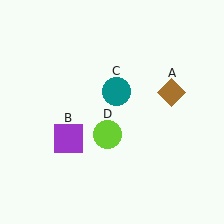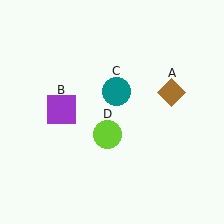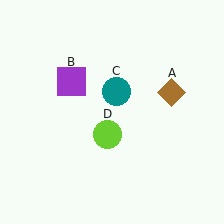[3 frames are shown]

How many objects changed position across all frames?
1 object changed position: purple square (object B).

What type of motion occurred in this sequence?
The purple square (object B) rotated clockwise around the center of the scene.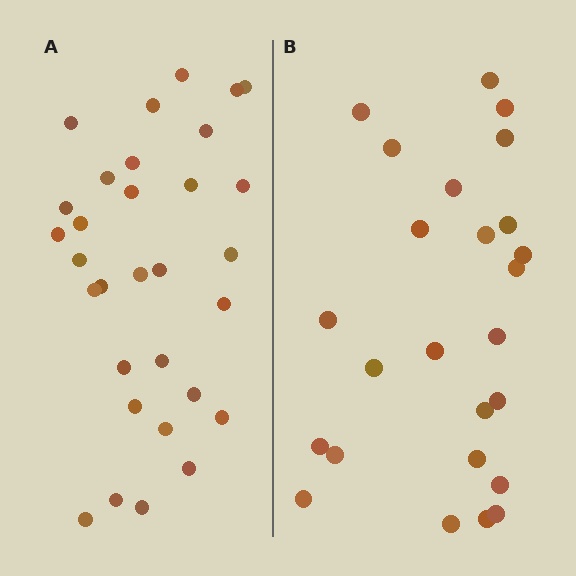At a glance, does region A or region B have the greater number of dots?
Region A (the left region) has more dots.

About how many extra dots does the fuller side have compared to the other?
Region A has about 6 more dots than region B.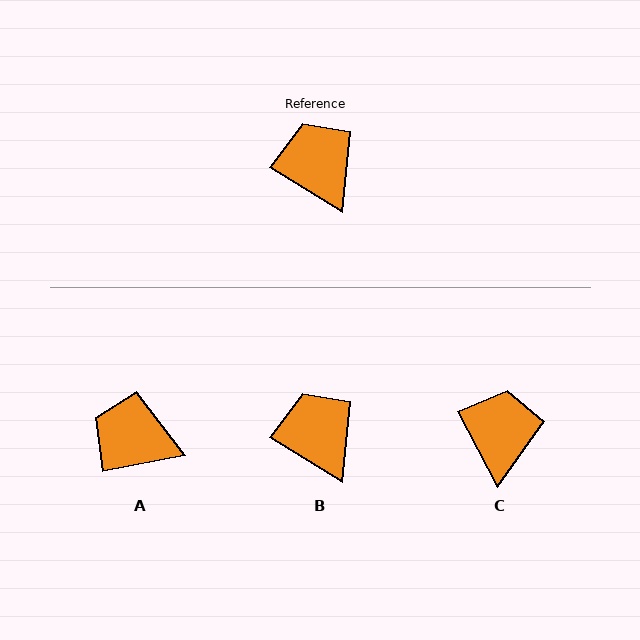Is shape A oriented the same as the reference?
No, it is off by about 43 degrees.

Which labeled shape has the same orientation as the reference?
B.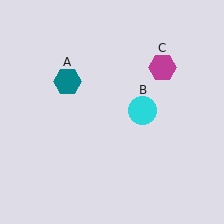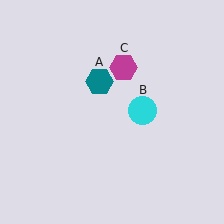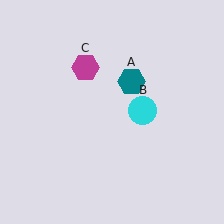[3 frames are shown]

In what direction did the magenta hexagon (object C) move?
The magenta hexagon (object C) moved left.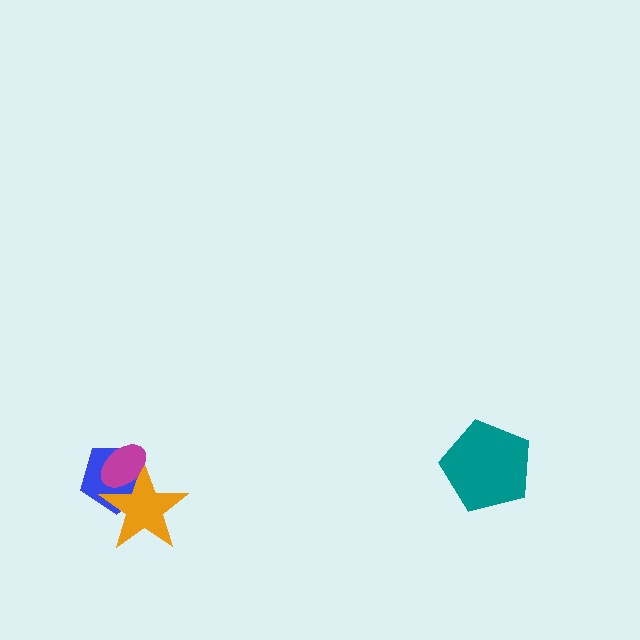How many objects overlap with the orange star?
2 objects overlap with the orange star.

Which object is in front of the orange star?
The magenta ellipse is in front of the orange star.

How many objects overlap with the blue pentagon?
2 objects overlap with the blue pentagon.